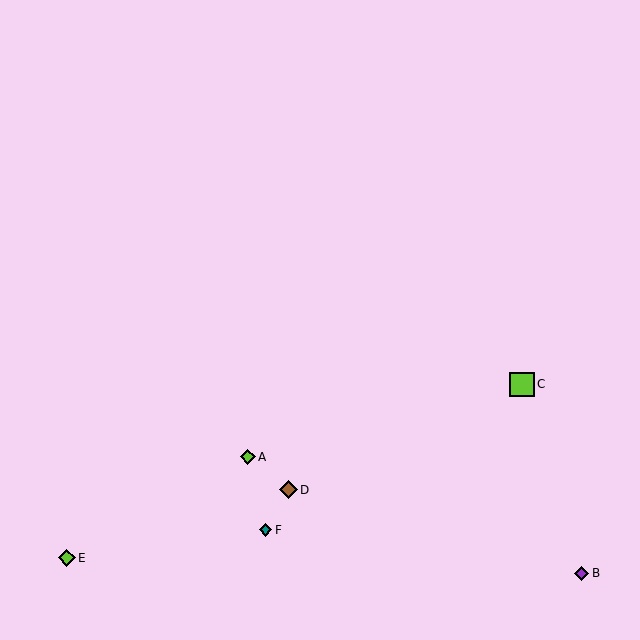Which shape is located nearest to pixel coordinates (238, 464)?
The lime diamond (labeled A) at (248, 457) is nearest to that location.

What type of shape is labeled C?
Shape C is a lime square.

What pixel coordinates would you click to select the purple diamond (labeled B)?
Click at (582, 573) to select the purple diamond B.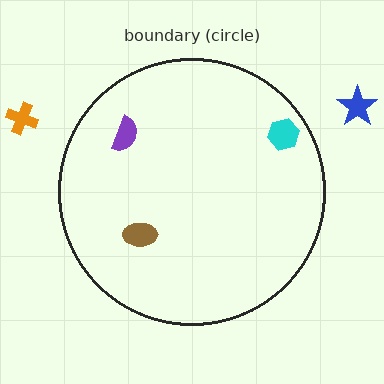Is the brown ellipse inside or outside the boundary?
Inside.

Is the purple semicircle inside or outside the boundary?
Inside.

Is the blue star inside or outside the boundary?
Outside.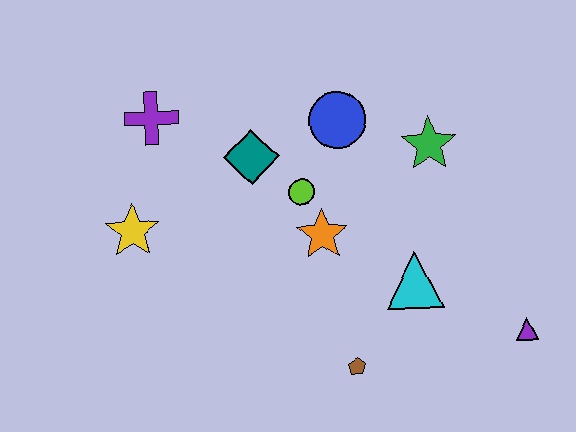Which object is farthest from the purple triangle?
The purple cross is farthest from the purple triangle.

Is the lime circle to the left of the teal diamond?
No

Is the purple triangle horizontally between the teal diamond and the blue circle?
No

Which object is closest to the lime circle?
The orange star is closest to the lime circle.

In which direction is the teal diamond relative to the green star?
The teal diamond is to the left of the green star.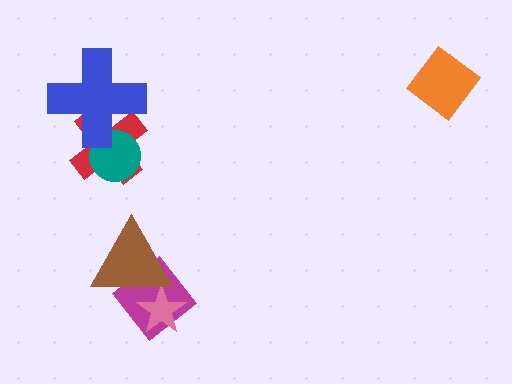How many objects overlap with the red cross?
2 objects overlap with the red cross.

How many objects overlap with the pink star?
2 objects overlap with the pink star.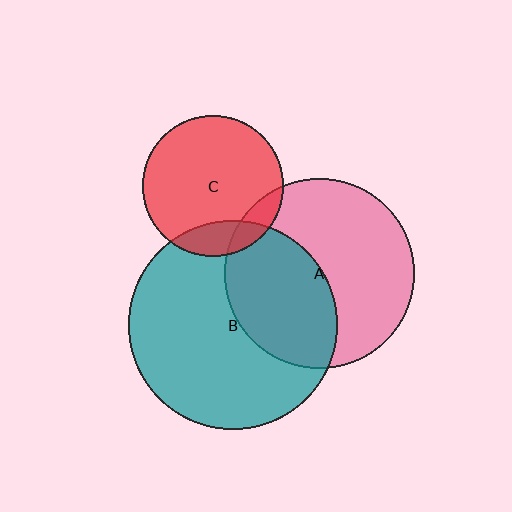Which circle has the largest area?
Circle B (teal).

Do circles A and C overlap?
Yes.